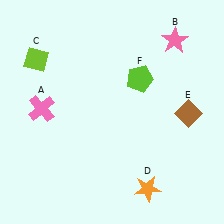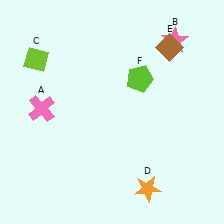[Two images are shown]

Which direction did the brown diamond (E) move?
The brown diamond (E) moved up.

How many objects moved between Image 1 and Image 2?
1 object moved between the two images.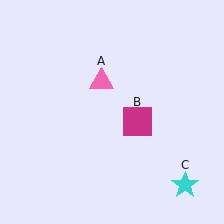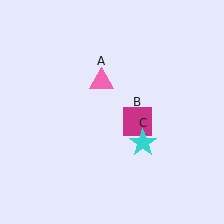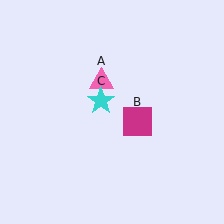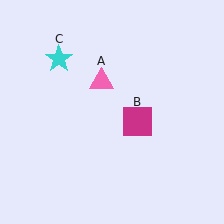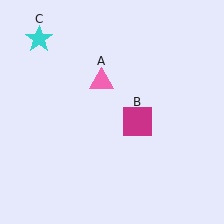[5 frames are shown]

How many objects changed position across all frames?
1 object changed position: cyan star (object C).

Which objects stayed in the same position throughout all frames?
Pink triangle (object A) and magenta square (object B) remained stationary.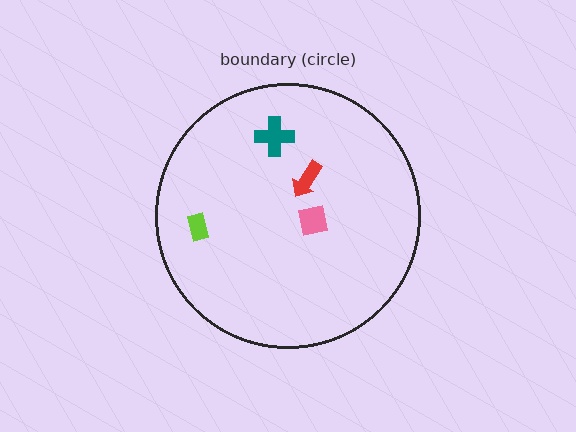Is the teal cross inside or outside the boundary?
Inside.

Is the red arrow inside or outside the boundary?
Inside.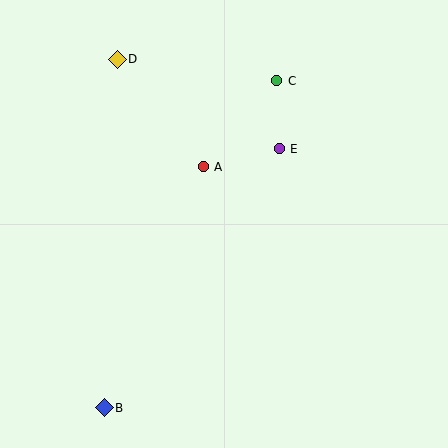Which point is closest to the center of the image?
Point A at (203, 167) is closest to the center.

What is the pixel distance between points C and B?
The distance between C and B is 370 pixels.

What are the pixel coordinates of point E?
Point E is at (279, 149).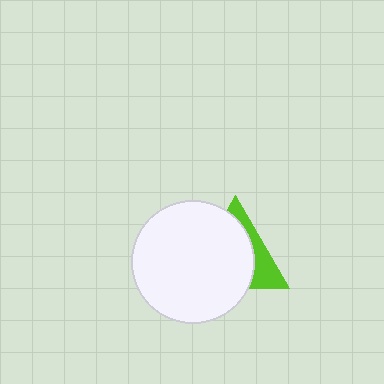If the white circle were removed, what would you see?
You would see the complete lime triangle.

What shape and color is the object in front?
The object in front is a white circle.